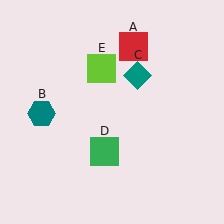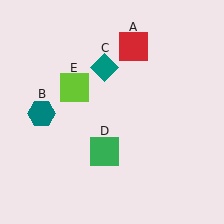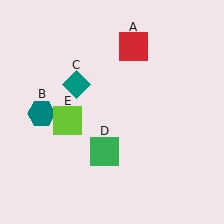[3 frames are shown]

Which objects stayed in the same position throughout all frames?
Red square (object A) and teal hexagon (object B) and green square (object D) remained stationary.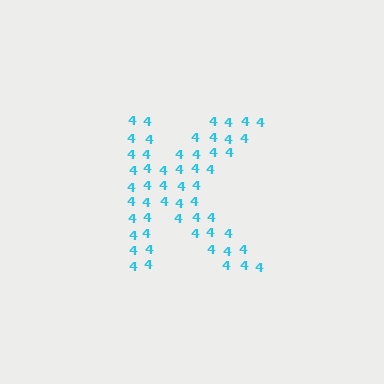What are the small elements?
The small elements are digit 4's.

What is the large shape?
The large shape is the letter K.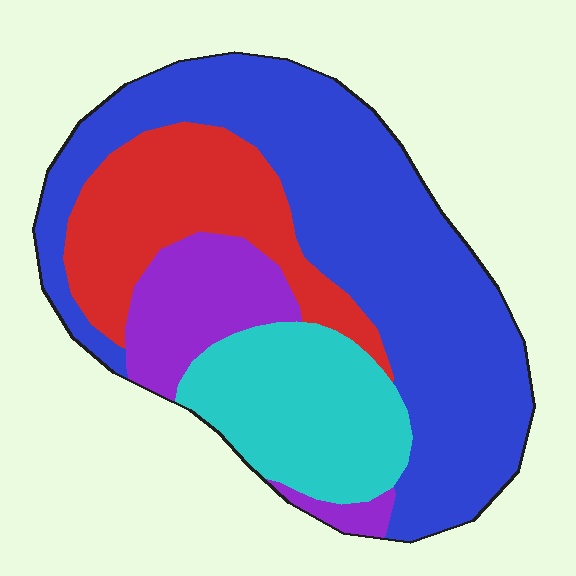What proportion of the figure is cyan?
Cyan covers about 20% of the figure.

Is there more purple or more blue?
Blue.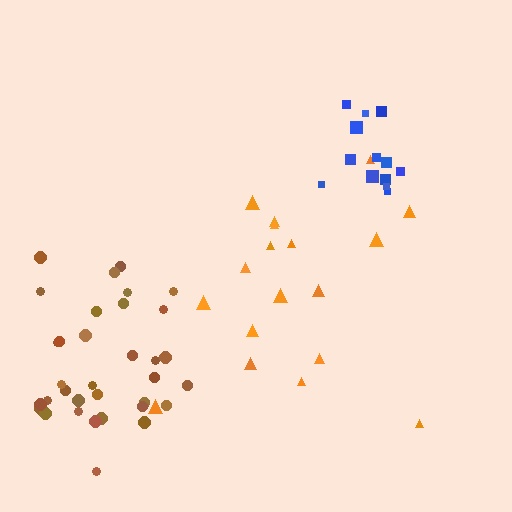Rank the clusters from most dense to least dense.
brown, blue, orange.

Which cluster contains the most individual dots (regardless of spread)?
Brown (35).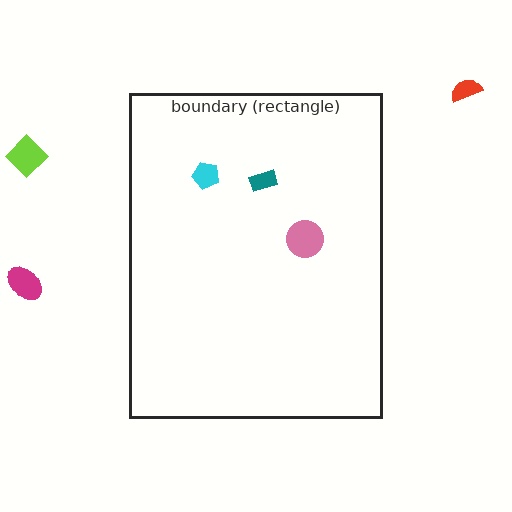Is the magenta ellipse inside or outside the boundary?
Outside.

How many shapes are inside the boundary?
3 inside, 3 outside.